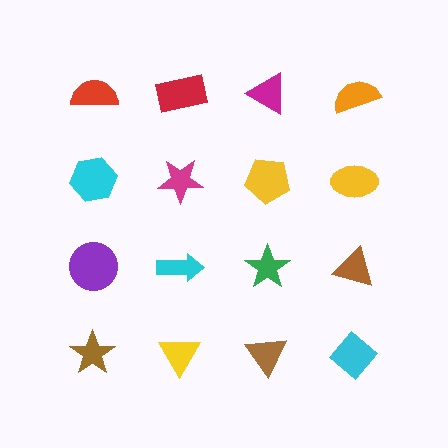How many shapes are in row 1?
4 shapes.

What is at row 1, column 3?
A magenta triangle.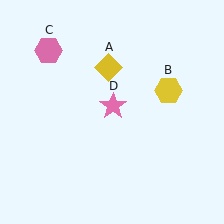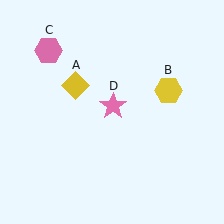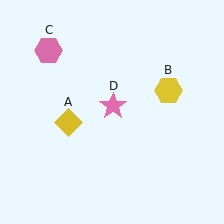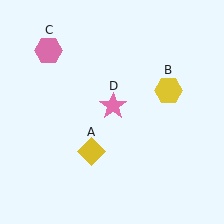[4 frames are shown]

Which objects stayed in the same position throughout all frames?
Yellow hexagon (object B) and pink hexagon (object C) and pink star (object D) remained stationary.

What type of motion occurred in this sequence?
The yellow diamond (object A) rotated counterclockwise around the center of the scene.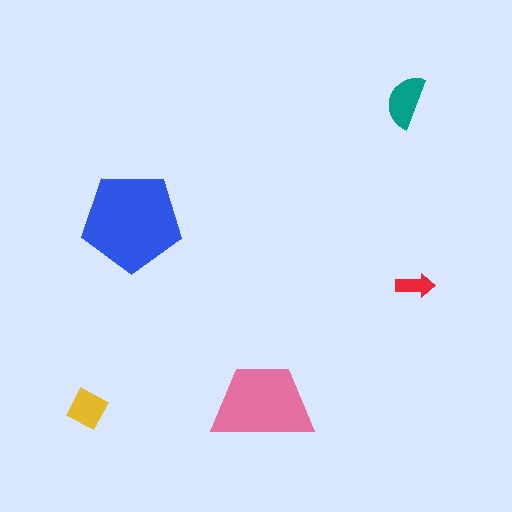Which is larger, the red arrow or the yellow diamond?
The yellow diamond.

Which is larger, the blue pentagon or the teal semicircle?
The blue pentagon.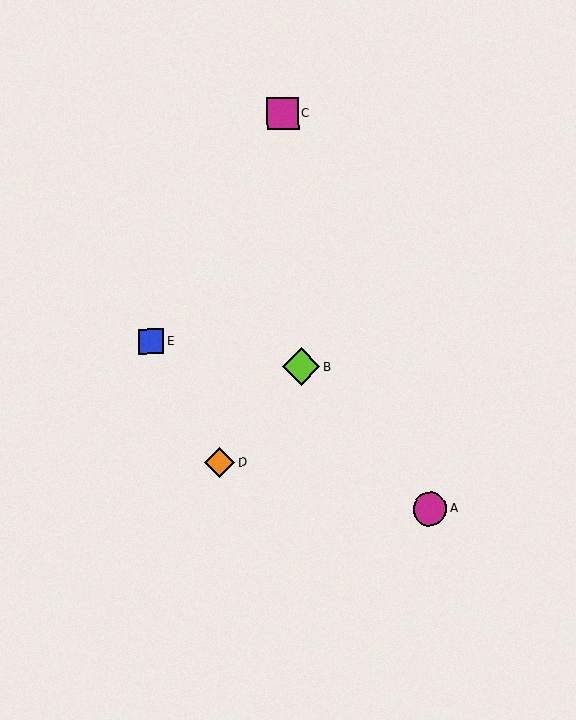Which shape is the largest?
The lime diamond (labeled B) is the largest.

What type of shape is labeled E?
Shape E is a blue square.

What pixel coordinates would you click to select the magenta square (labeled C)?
Click at (283, 113) to select the magenta square C.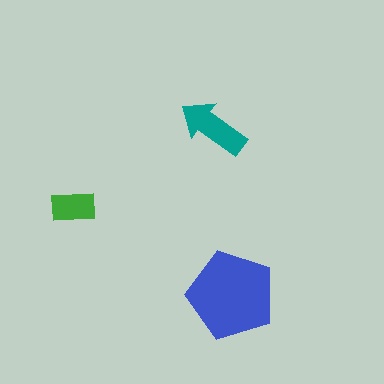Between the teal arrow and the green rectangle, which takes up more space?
The teal arrow.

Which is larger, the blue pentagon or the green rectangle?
The blue pentagon.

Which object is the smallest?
The green rectangle.